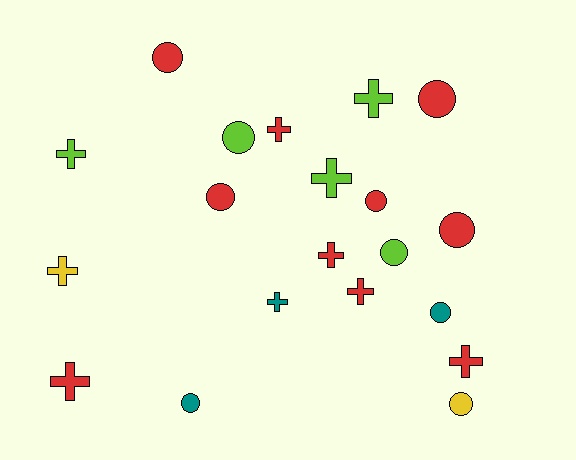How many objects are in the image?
There are 20 objects.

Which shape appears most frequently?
Cross, with 10 objects.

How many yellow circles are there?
There is 1 yellow circle.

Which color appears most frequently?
Red, with 10 objects.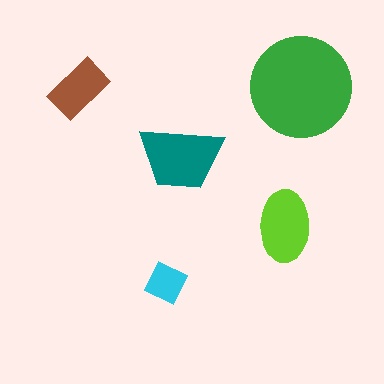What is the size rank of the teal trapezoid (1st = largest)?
2nd.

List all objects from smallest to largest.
The cyan square, the brown rectangle, the lime ellipse, the teal trapezoid, the green circle.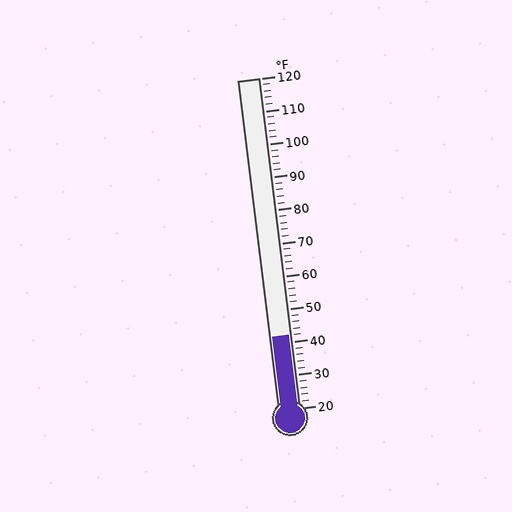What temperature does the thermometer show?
The thermometer shows approximately 42°F.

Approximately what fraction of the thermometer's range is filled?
The thermometer is filled to approximately 20% of its range.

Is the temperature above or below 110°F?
The temperature is below 110°F.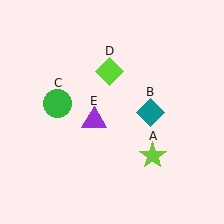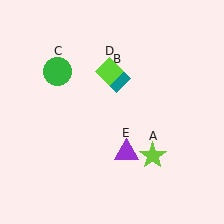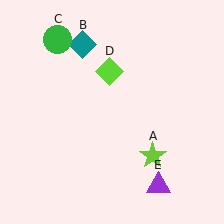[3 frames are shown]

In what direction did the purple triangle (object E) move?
The purple triangle (object E) moved down and to the right.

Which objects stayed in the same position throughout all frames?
Lime star (object A) and lime diamond (object D) remained stationary.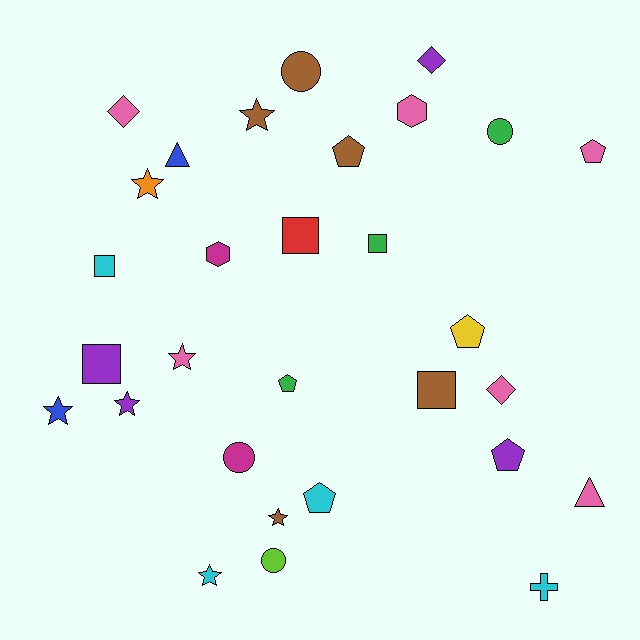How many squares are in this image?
There are 5 squares.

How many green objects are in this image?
There are 3 green objects.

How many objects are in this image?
There are 30 objects.